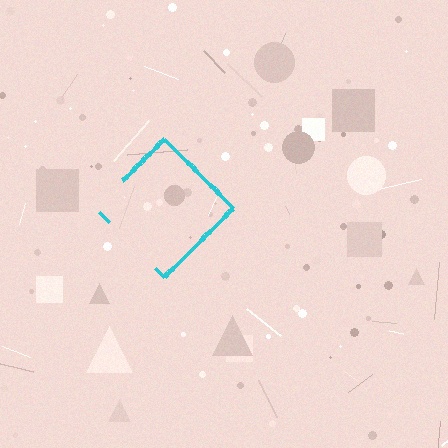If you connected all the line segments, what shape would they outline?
They would outline a diamond.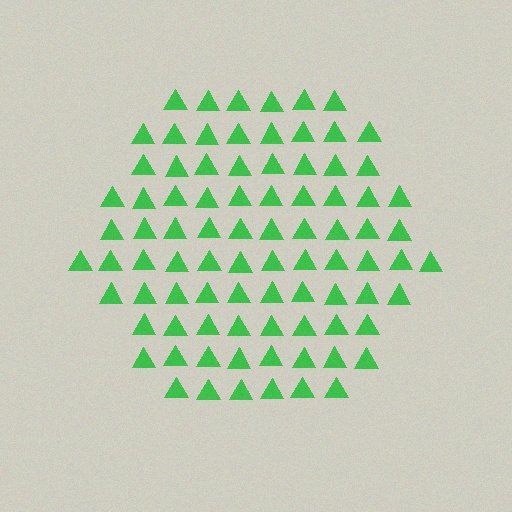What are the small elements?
The small elements are triangles.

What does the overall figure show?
The overall figure shows a hexagon.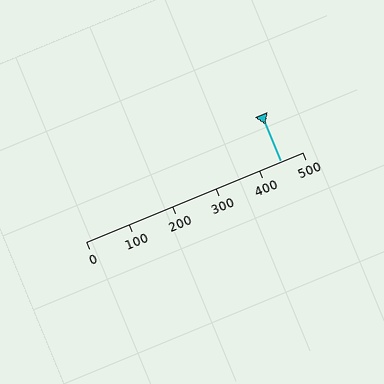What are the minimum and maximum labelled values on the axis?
The axis runs from 0 to 500.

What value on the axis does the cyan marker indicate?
The marker indicates approximately 450.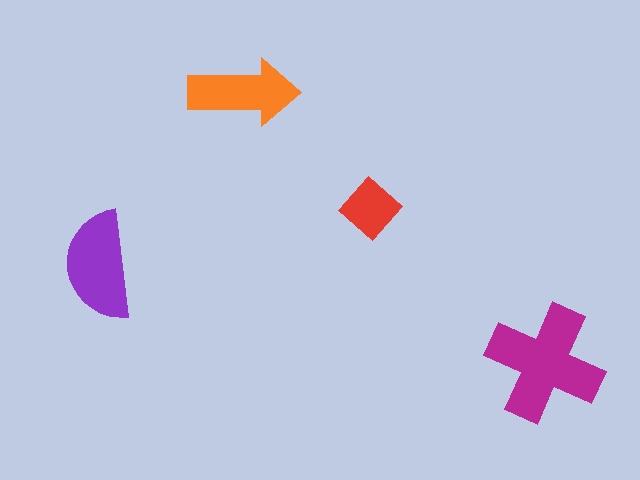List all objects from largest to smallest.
The magenta cross, the purple semicircle, the orange arrow, the red diamond.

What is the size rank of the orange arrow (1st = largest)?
3rd.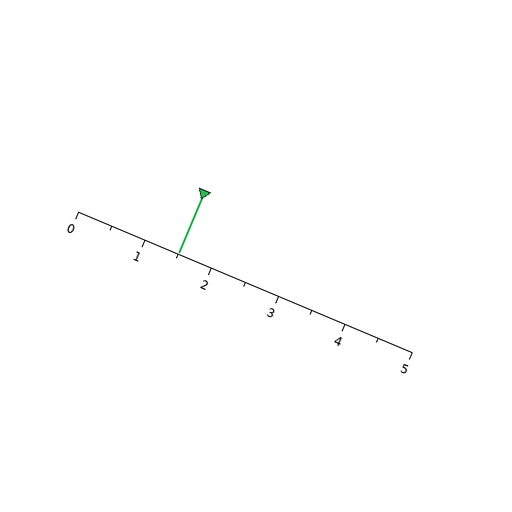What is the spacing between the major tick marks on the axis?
The major ticks are spaced 1 apart.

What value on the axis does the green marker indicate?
The marker indicates approximately 1.5.